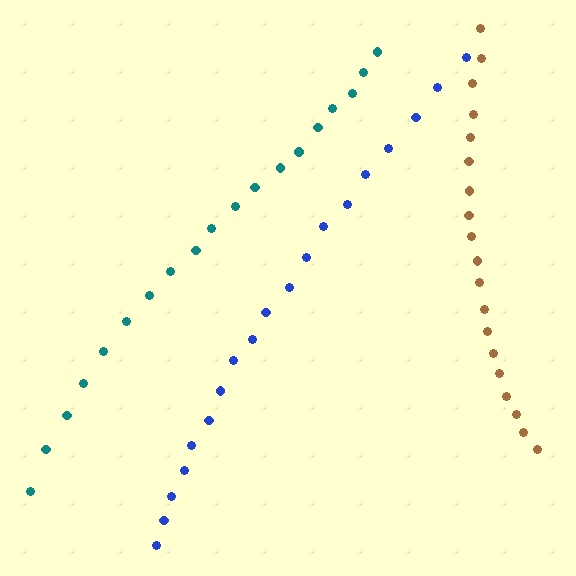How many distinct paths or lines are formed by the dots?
There are 3 distinct paths.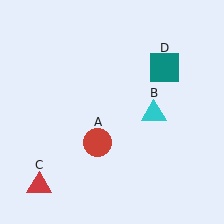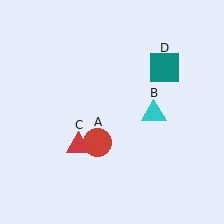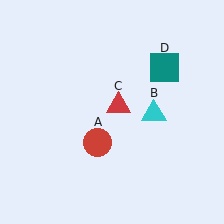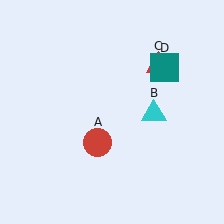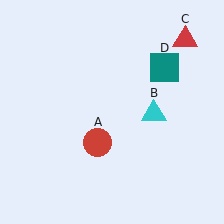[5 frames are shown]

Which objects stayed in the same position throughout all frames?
Red circle (object A) and cyan triangle (object B) and teal square (object D) remained stationary.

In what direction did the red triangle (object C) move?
The red triangle (object C) moved up and to the right.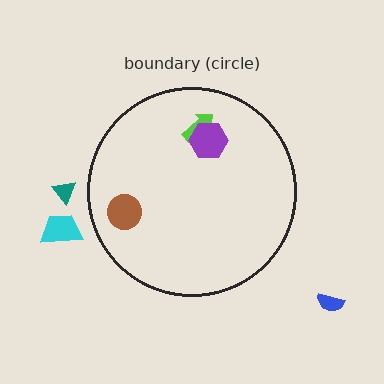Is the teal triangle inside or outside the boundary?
Outside.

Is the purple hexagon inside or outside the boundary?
Inside.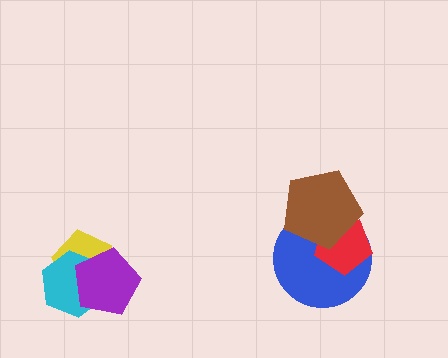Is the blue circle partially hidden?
Yes, it is partially covered by another shape.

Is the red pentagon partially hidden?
Yes, it is partially covered by another shape.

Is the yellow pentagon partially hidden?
Yes, it is partially covered by another shape.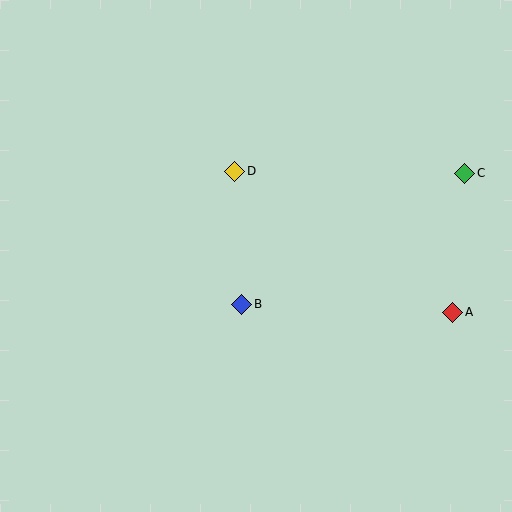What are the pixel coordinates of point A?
Point A is at (453, 312).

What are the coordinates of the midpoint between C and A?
The midpoint between C and A is at (459, 243).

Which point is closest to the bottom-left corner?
Point B is closest to the bottom-left corner.